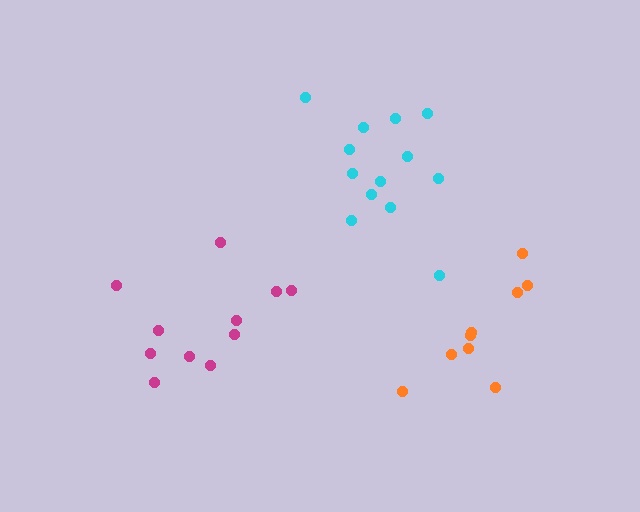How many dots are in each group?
Group 1: 9 dots, Group 2: 11 dots, Group 3: 13 dots (33 total).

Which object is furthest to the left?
The magenta cluster is leftmost.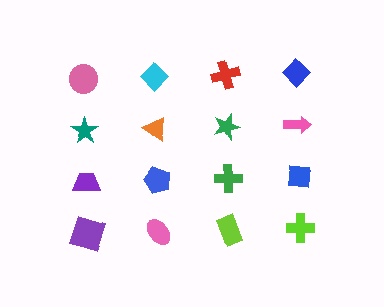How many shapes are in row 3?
4 shapes.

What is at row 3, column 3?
A green cross.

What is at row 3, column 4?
A blue square.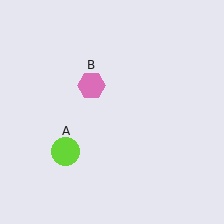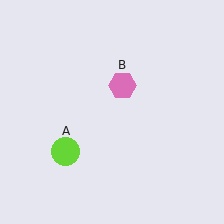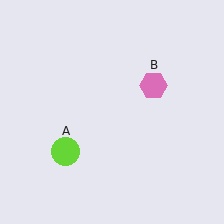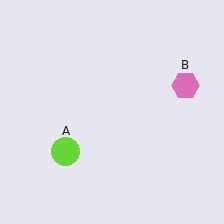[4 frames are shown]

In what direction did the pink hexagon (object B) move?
The pink hexagon (object B) moved right.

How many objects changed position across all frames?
1 object changed position: pink hexagon (object B).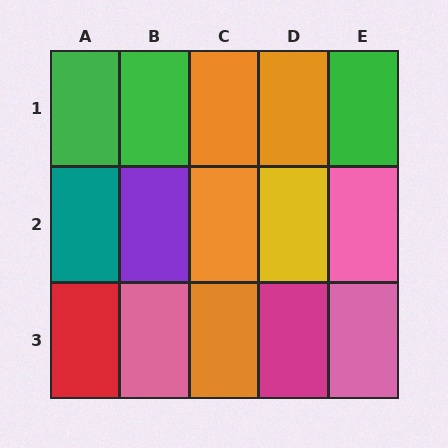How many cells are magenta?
1 cell is magenta.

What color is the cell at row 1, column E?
Green.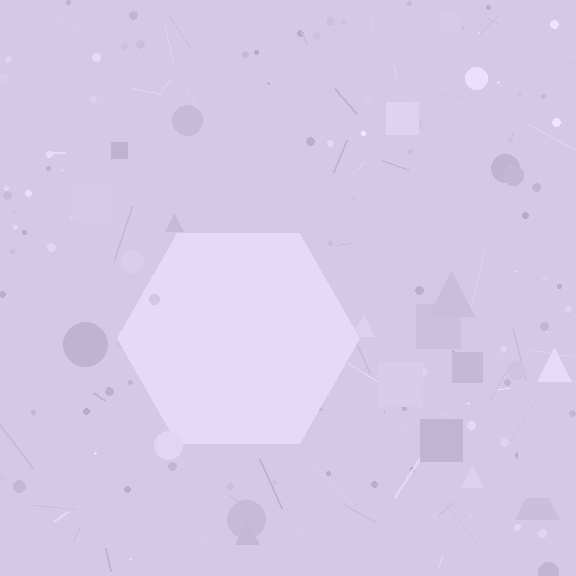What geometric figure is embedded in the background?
A hexagon is embedded in the background.